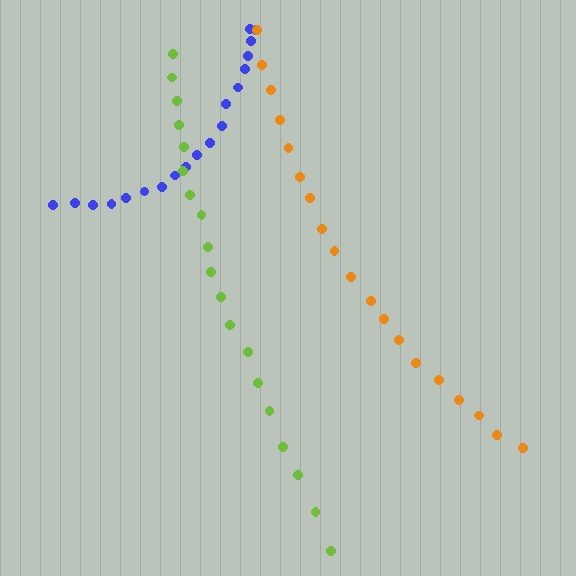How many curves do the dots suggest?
There are 3 distinct paths.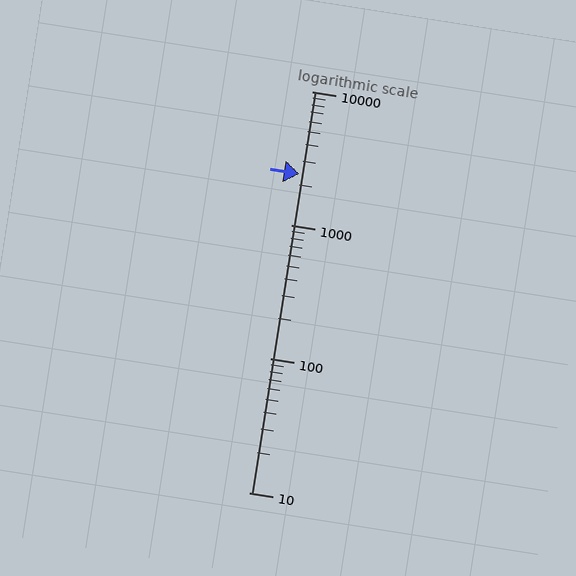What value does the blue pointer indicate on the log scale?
The pointer indicates approximately 2400.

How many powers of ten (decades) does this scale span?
The scale spans 3 decades, from 10 to 10000.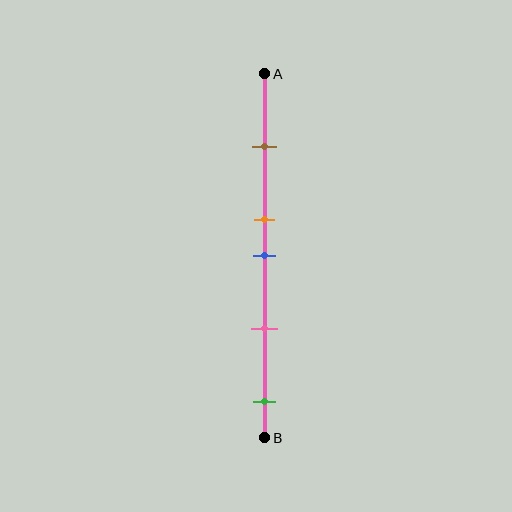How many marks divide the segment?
There are 5 marks dividing the segment.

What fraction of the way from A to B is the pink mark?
The pink mark is approximately 70% (0.7) of the way from A to B.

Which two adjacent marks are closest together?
The orange and blue marks are the closest adjacent pair.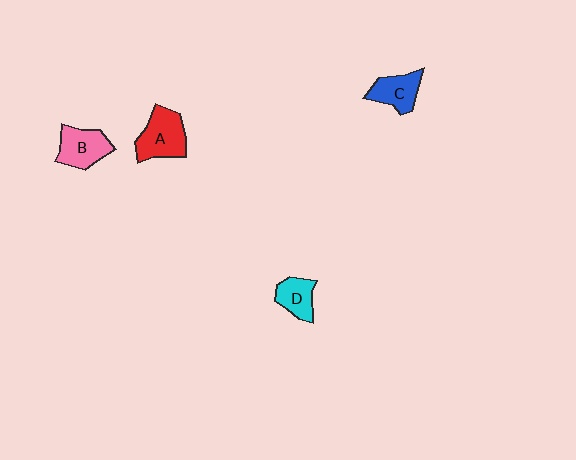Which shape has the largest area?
Shape A (red).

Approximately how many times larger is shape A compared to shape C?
Approximately 1.3 times.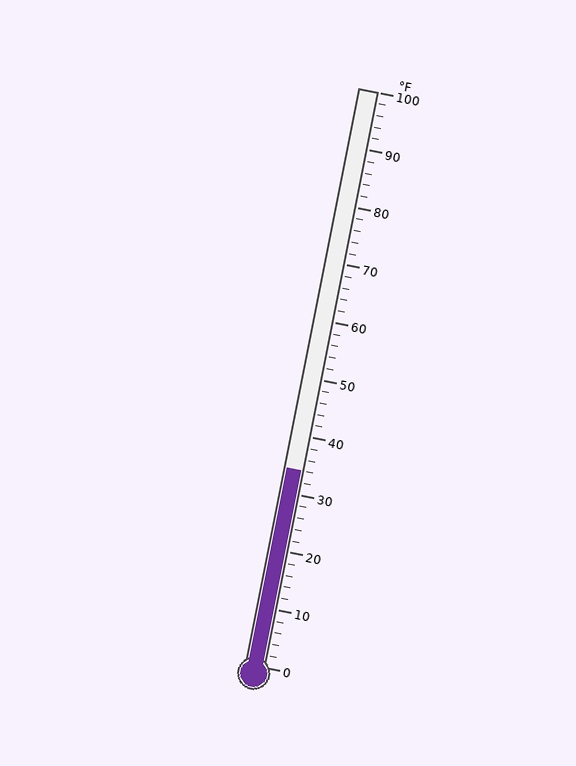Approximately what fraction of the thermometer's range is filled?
The thermometer is filled to approximately 35% of its range.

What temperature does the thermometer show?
The thermometer shows approximately 34°F.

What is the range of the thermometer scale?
The thermometer scale ranges from 0°F to 100°F.